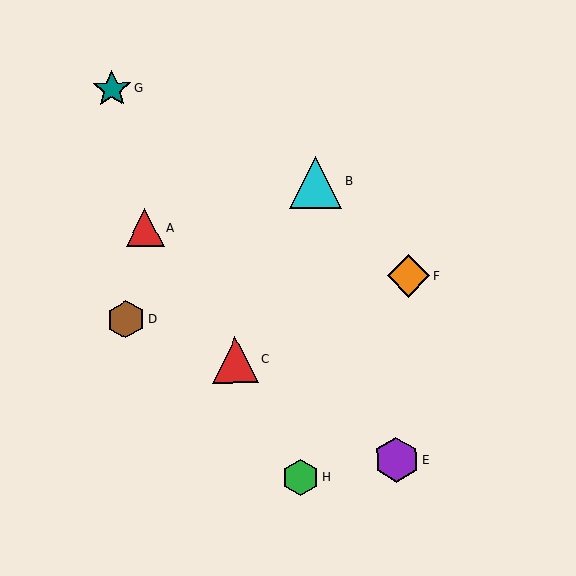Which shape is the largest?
The cyan triangle (labeled B) is the largest.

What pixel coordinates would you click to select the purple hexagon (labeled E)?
Click at (397, 460) to select the purple hexagon E.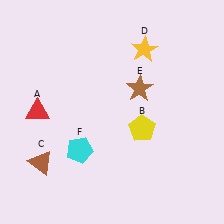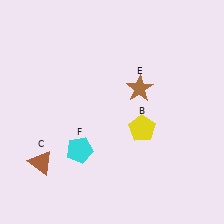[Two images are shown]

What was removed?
The yellow star (D), the red triangle (A) were removed in Image 2.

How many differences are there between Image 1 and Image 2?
There are 2 differences between the two images.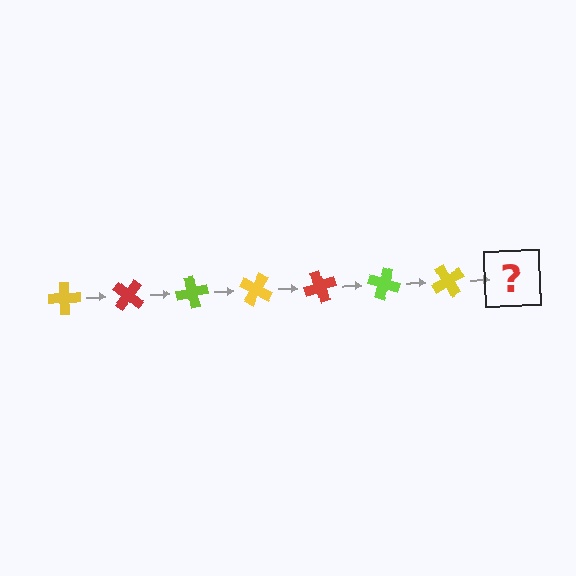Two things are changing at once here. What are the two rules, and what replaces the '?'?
The two rules are that it rotates 40 degrees each step and the color cycles through yellow, red, and lime. The '?' should be a red cross, rotated 280 degrees from the start.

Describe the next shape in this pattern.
It should be a red cross, rotated 280 degrees from the start.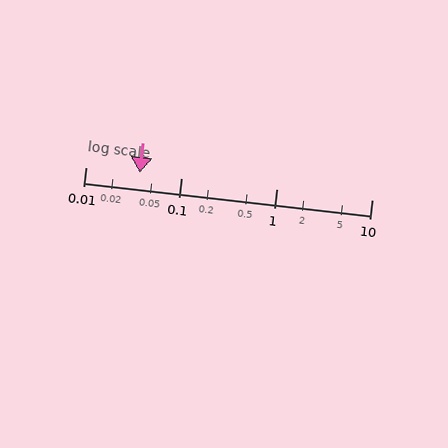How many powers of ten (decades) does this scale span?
The scale spans 3 decades, from 0.01 to 10.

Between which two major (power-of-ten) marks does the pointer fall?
The pointer is between 0.01 and 0.1.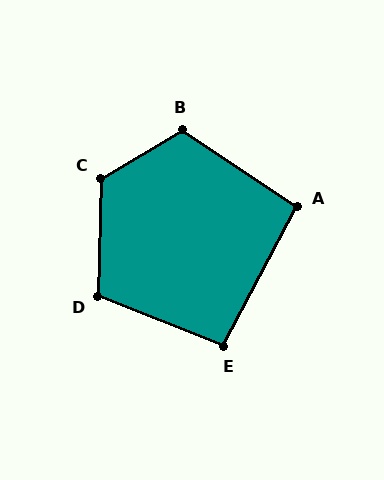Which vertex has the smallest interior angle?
A, at approximately 96 degrees.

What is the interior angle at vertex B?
Approximately 116 degrees (obtuse).